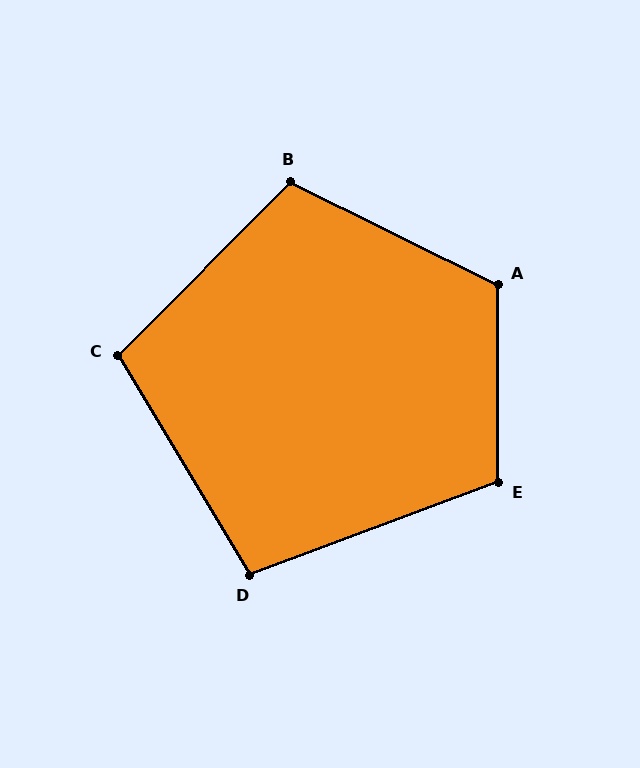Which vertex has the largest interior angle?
A, at approximately 117 degrees.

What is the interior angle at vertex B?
Approximately 109 degrees (obtuse).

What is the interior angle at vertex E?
Approximately 110 degrees (obtuse).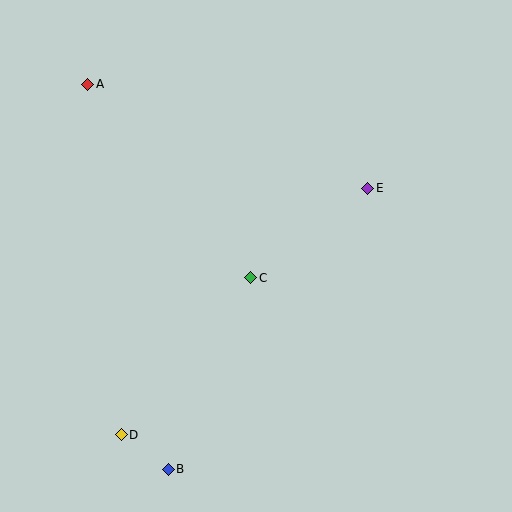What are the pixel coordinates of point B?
Point B is at (168, 469).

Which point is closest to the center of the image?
Point C at (251, 278) is closest to the center.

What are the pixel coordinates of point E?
Point E is at (368, 188).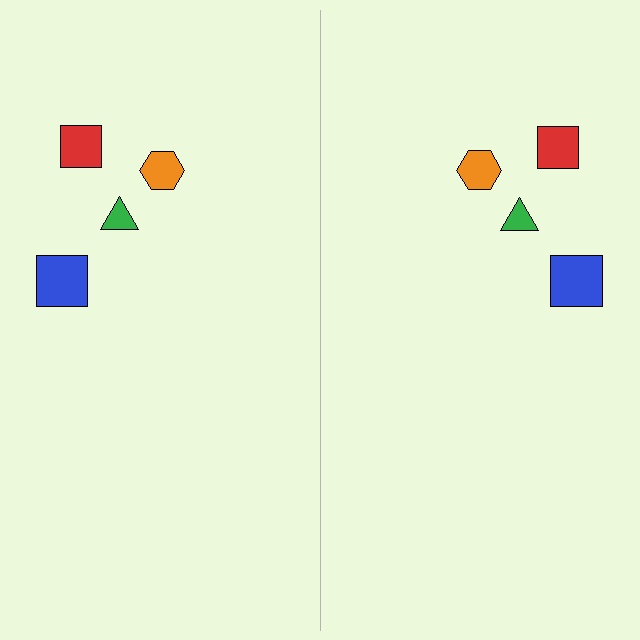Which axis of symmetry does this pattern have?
The pattern has a vertical axis of symmetry running through the center of the image.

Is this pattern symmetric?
Yes, this pattern has bilateral (reflection) symmetry.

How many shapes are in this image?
There are 8 shapes in this image.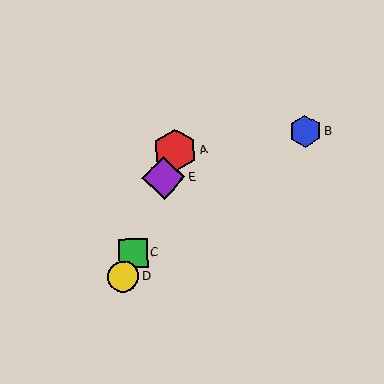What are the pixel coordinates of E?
Object E is at (164, 178).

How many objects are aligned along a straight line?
4 objects (A, C, D, E) are aligned along a straight line.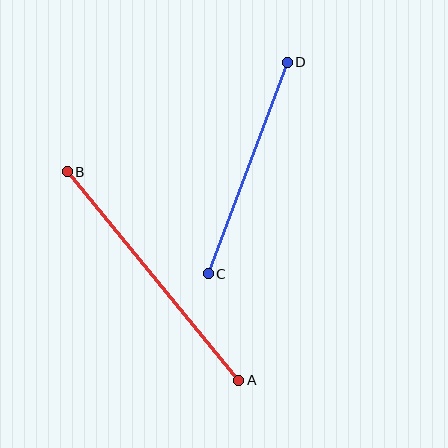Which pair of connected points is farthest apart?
Points A and B are farthest apart.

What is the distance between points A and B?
The distance is approximately 270 pixels.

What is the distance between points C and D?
The distance is approximately 225 pixels.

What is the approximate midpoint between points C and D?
The midpoint is at approximately (248, 168) pixels.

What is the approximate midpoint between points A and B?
The midpoint is at approximately (153, 276) pixels.